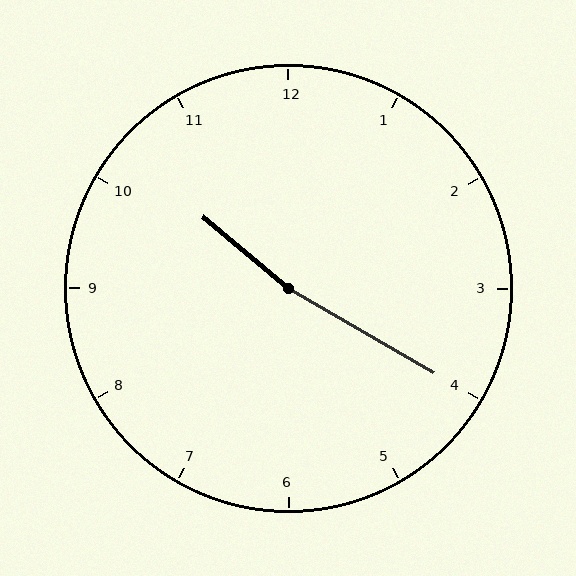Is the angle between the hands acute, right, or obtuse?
It is obtuse.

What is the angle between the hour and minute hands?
Approximately 170 degrees.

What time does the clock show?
10:20.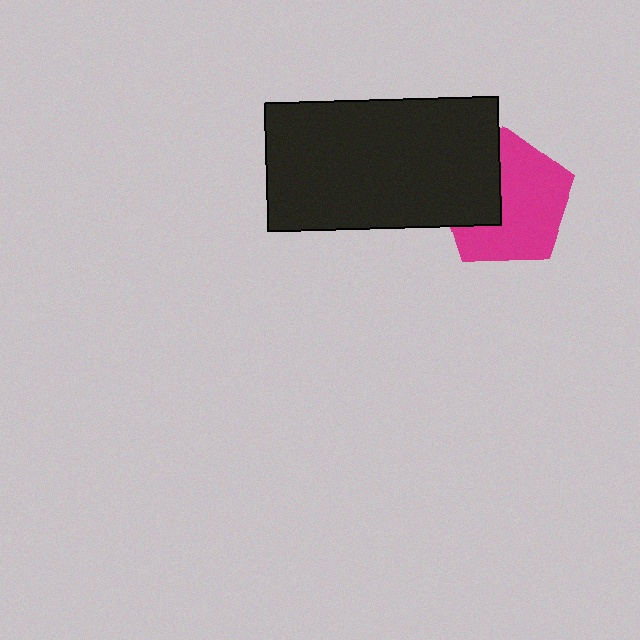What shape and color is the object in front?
The object in front is a black rectangle.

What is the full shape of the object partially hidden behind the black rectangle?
The partially hidden object is a magenta pentagon.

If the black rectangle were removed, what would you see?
You would see the complete magenta pentagon.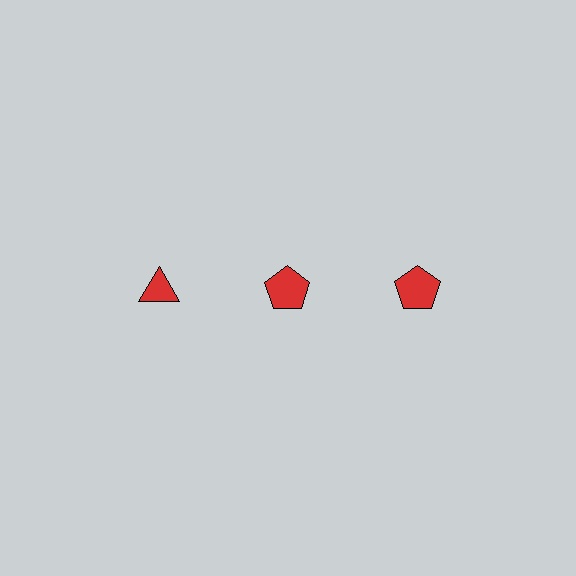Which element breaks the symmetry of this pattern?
The red triangle in the top row, leftmost column breaks the symmetry. All other shapes are red pentagons.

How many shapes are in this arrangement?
There are 3 shapes arranged in a grid pattern.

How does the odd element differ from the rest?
It has a different shape: triangle instead of pentagon.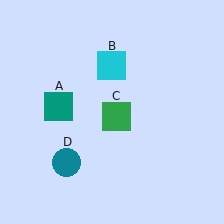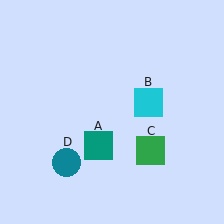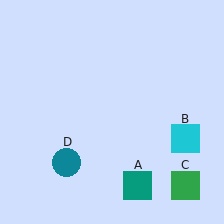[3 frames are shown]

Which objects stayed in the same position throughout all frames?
Teal circle (object D) remained stationary.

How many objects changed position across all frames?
3 objects changed position: teal square (object A), cyan square (object B), green square (object C).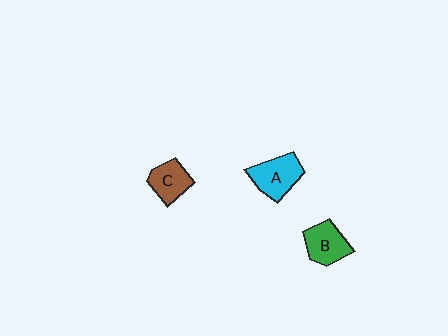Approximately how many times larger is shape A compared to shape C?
Approximately 1.3 times.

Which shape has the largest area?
Shape A (cyan).